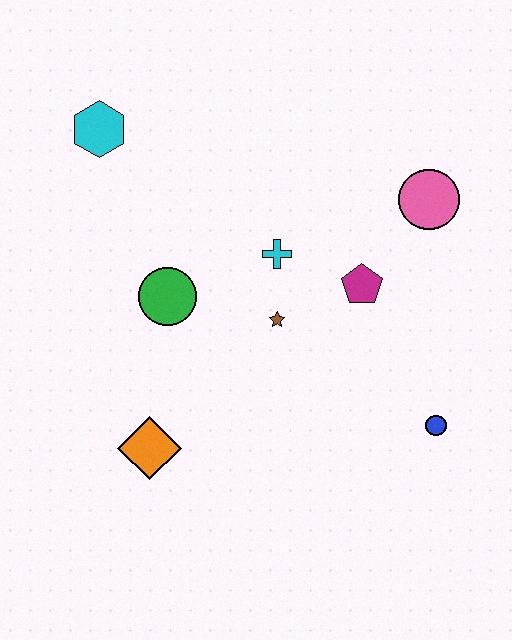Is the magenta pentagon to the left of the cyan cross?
No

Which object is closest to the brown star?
The cyan cross is closest to the brown star.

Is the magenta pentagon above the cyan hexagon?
No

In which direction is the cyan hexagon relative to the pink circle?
The cyan hexagon is to the left of the pink circle.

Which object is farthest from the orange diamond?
The pink circle is farthest from the orange diamond.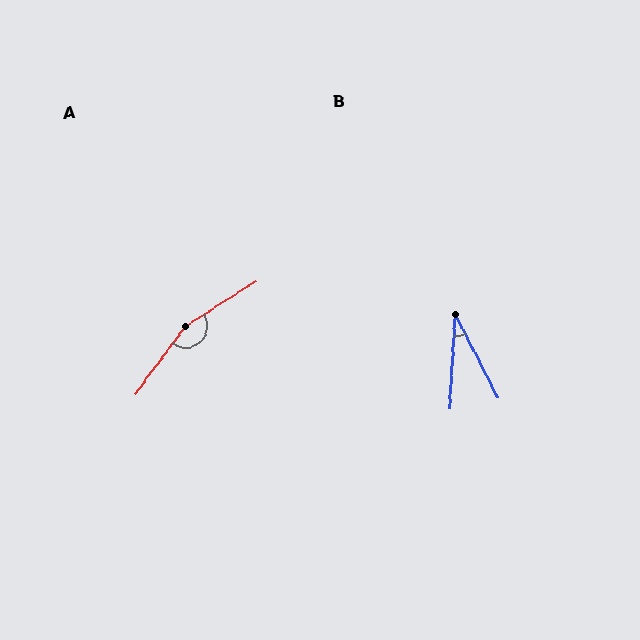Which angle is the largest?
A, at approximately 159 degrees.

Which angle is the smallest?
B, at approximately 31 degrees.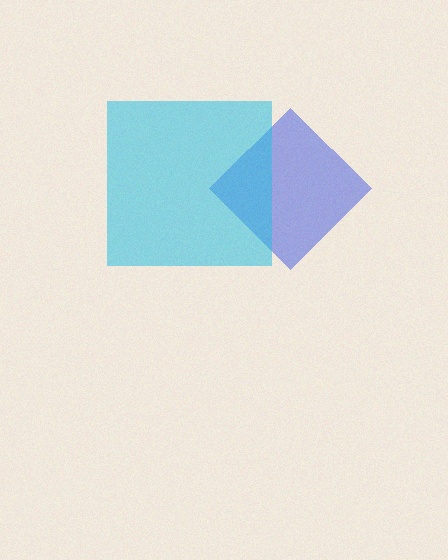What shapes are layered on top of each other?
The layered shapes are: a blue diamond, a cyan square.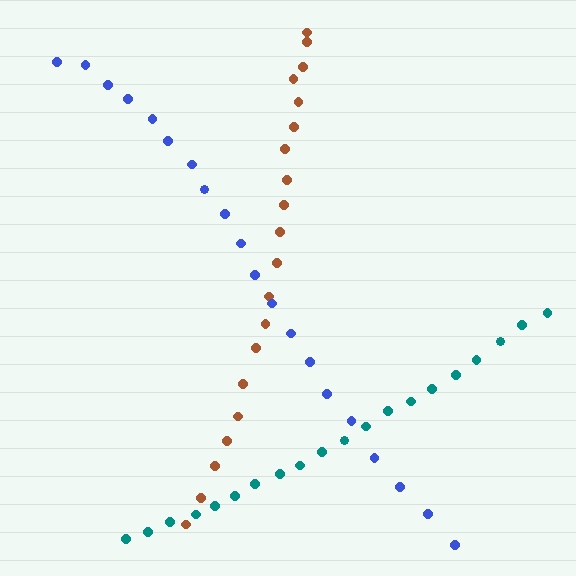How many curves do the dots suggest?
There are 3 distinct paths.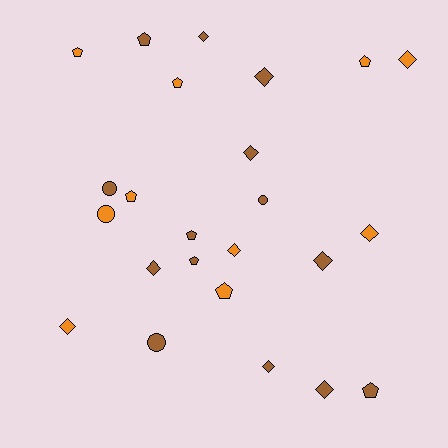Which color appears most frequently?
Brown, with 14 objects.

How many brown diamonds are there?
There are 7 brown diamonds.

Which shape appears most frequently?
Diamond, with 11 objects.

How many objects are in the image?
There are 24 objects.